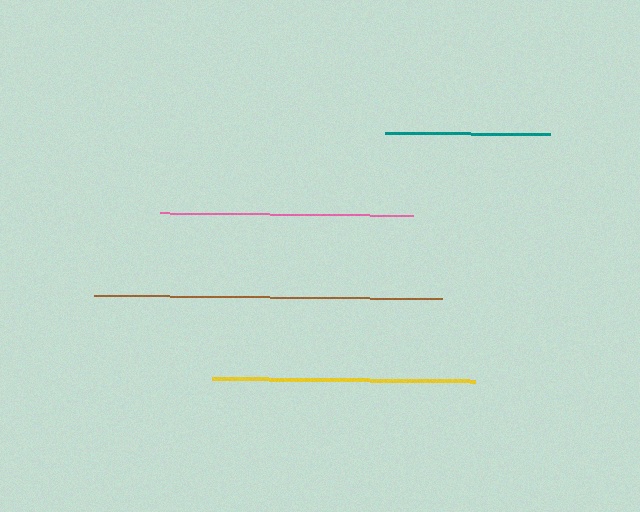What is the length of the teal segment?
The teal segment is approximately 165 pixels long.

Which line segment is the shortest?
The teal line is the shortest at approximately 165 pixels.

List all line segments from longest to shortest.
From longest to shortest: brown, yellow, pink, teal.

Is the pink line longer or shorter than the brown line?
The brown line is longer than the pink line.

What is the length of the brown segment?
The brown segment is approximately 347 pixels long.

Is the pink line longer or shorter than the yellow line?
The yellow line is longer than the pink line.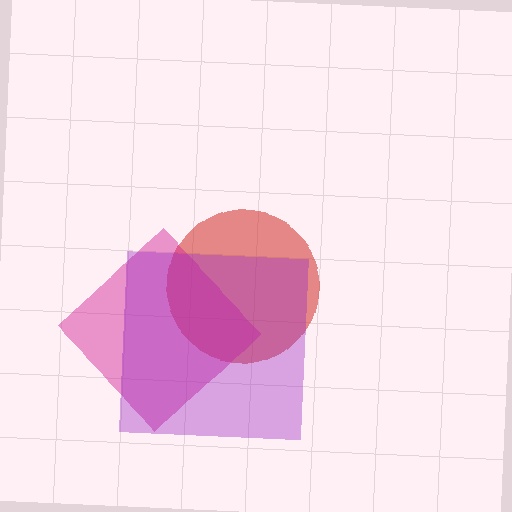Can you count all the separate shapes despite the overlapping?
Yes, there are 3 separate shapes.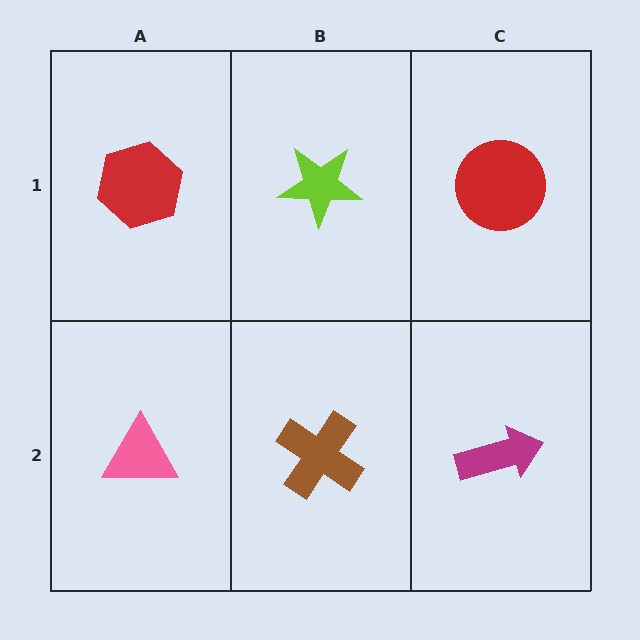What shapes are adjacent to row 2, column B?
A lime star (row 1, column B), a pink triangle (row 2, column A), a magenta arrow (row 2, column C).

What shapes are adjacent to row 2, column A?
A red hexagon (row 1, column A), a brown cross (row 2, column B).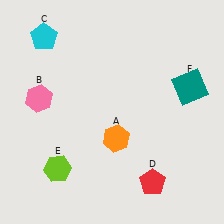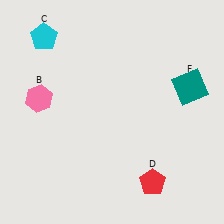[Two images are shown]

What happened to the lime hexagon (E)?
The lime hexagon (E) was removed in Image 2. It was in the bottom-left area of Image 1.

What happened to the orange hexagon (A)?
The orange hexagon (A) was removed in Image 2. It was in the bottom-right area of Image 1.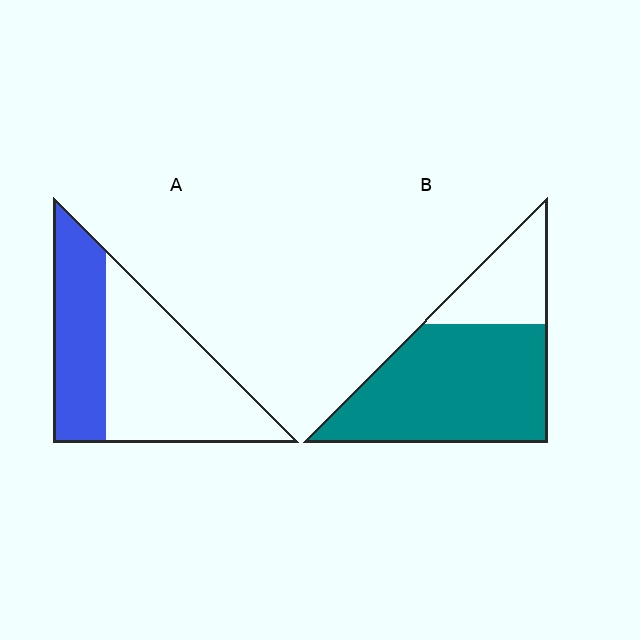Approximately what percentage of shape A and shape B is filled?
A is approximately 40% and B is approximately 75%.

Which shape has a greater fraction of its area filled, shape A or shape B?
Shape B.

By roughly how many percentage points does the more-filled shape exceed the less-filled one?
By roughly 35 percentage points (B over A).